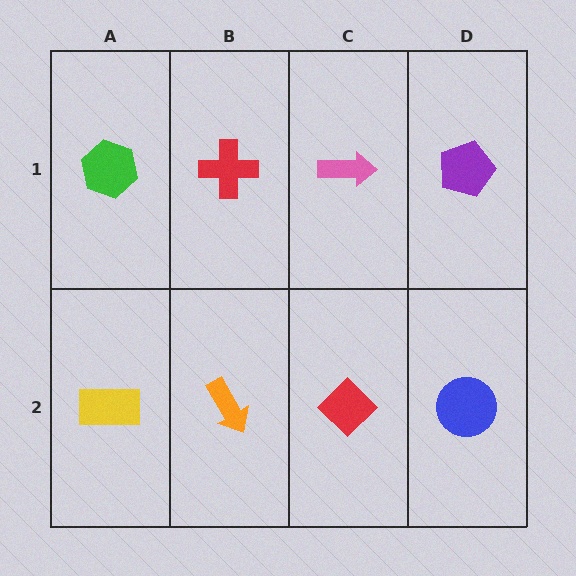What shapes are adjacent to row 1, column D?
A blue circle (row 2, column D), a pink arrow (row 1, column C).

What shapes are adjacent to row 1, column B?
An orange arrow (row 2, column B), a green hexagon (row 1, column A), a pink arrow (row 1, column C).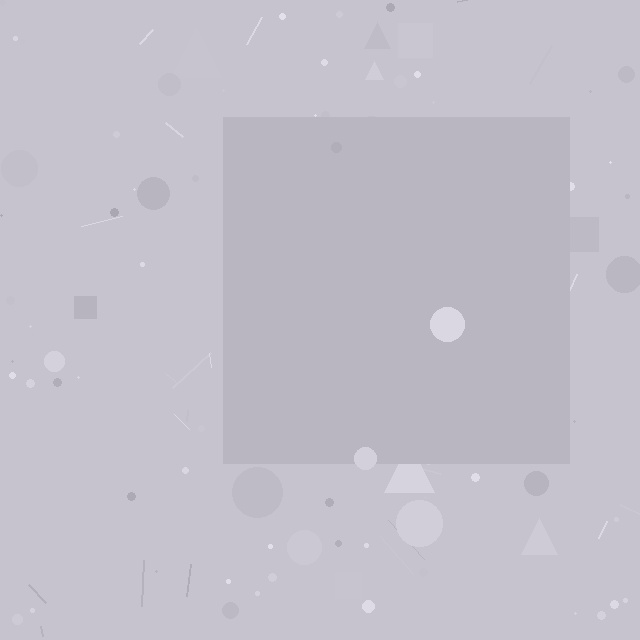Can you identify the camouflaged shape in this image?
The camouflaged shape is a square.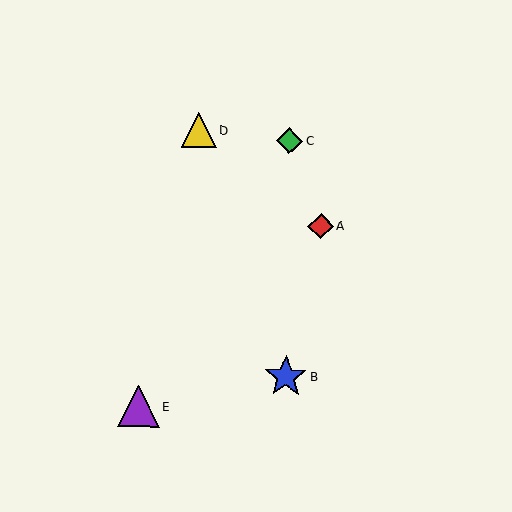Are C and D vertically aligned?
No, C is at x≈290 and D is at x≈199.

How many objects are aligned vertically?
2 objects (B, C) are aligned vertically.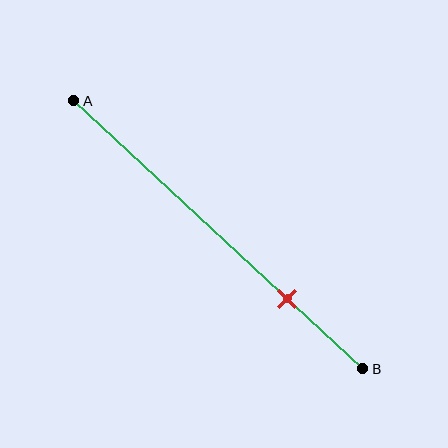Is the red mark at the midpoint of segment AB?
No, the mark is at about 75% from A, not at the 50% midpoint.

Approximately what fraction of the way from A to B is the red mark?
The red mark is approximately 75% of the way from A to B.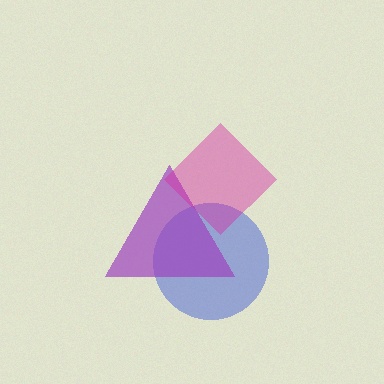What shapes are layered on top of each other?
The layered shapes are: a blue circle, a purple triangle, a magenta diamond.